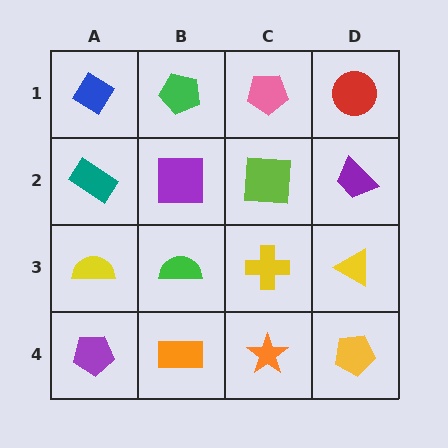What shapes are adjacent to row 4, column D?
A yellow triangle (row 3, column D), an orange star (row 4, column C).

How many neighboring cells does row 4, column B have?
3.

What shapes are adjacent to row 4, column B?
A green semicircle (row 3, column B), a purple pentagon (row 4, column A), an orange star (row 4, column C).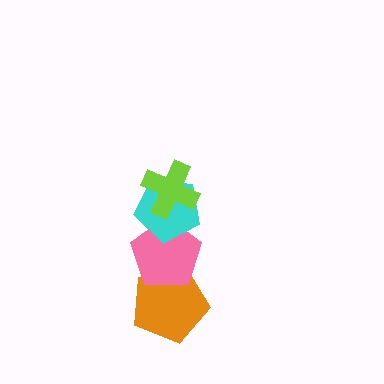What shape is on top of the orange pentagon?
The pink pentagon is on top of the orange pentagon.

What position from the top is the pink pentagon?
The pink pentagon is 3rd from the top.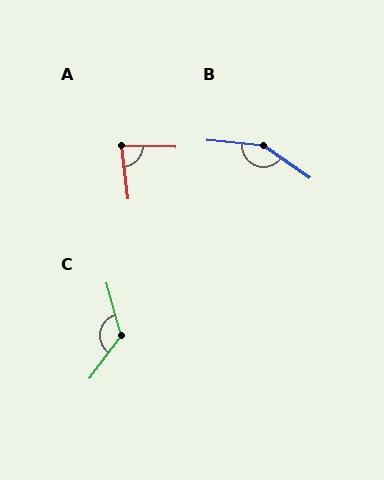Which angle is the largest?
B, at approximately 151 degrees.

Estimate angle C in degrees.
Approximately 128 degrees.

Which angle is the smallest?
A, at approximately 82 degrees.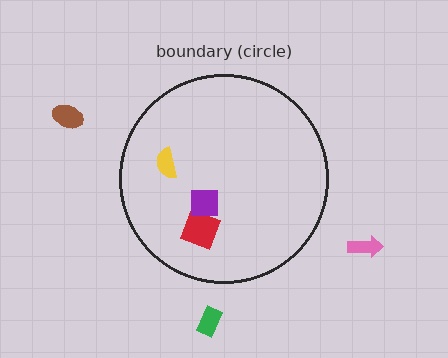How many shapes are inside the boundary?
3 inside, 3 outside.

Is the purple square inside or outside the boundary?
Inside.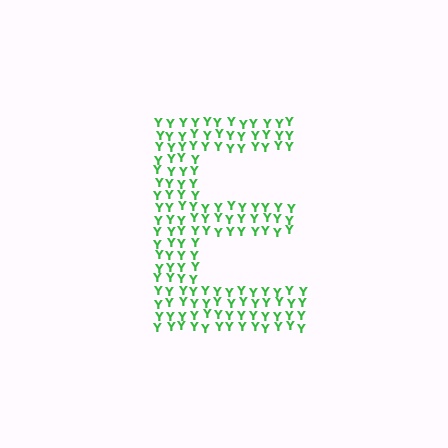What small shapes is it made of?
It is made of small letter Y's.